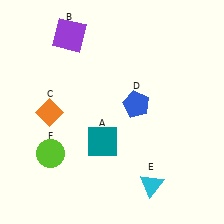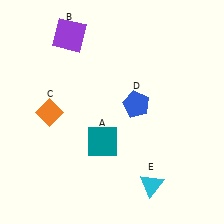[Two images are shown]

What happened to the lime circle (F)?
The lime circle (F) was removed in Image 2. It was in the bottom-left area of Image 1.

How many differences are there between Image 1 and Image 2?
There is 1 difference between the two images.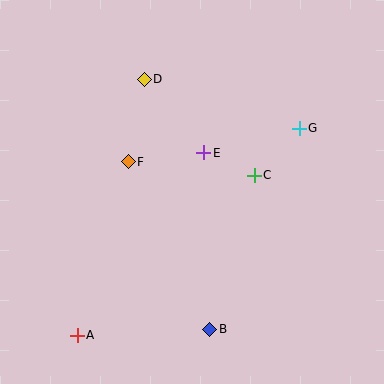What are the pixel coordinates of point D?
Point D is at (144, 79).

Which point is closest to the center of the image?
Point E at (204, 153) is closest to the center.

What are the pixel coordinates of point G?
Point G is at (299, 128).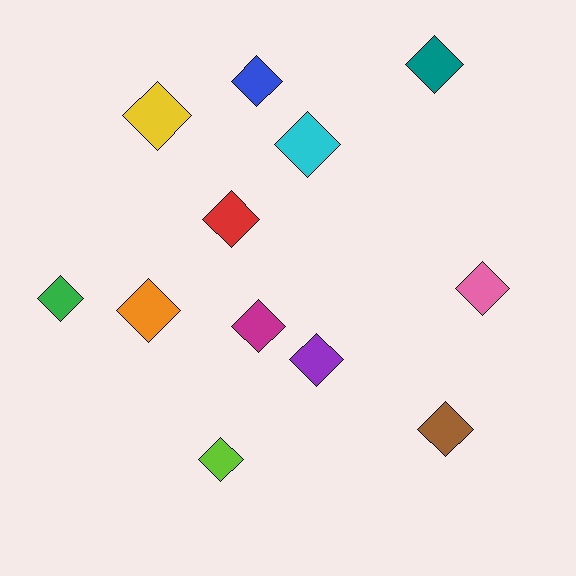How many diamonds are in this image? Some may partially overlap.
There are 12 diamonds.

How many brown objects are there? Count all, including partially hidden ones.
There is 1 brown object.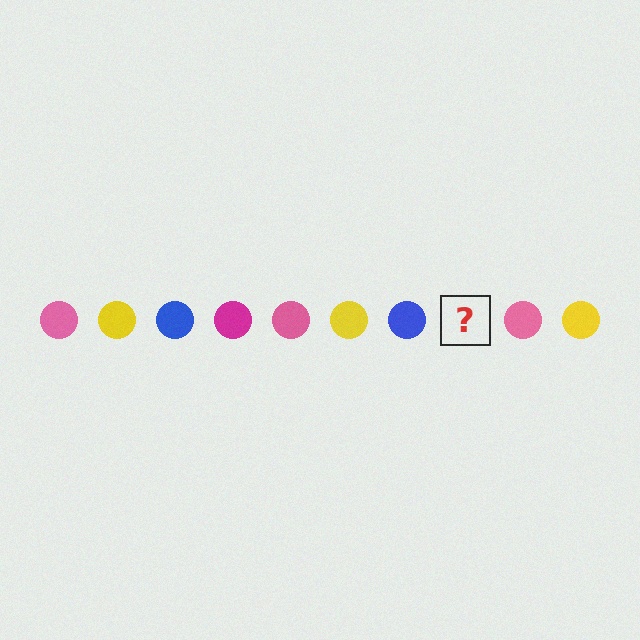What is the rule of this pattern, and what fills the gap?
The rule is that the pattern cycles through pink, yellow, blue, magenta circles. The gap should be filled with a magenta circle.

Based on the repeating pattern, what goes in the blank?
The blank should be a magenta circle.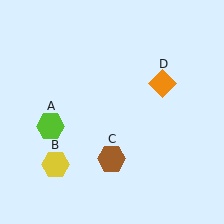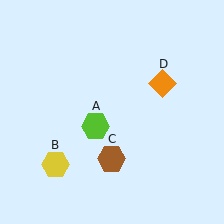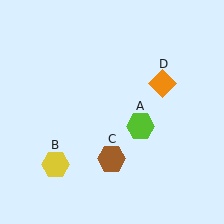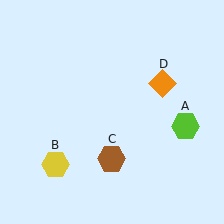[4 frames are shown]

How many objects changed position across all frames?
1 object changed position: lime hexagon (object A).